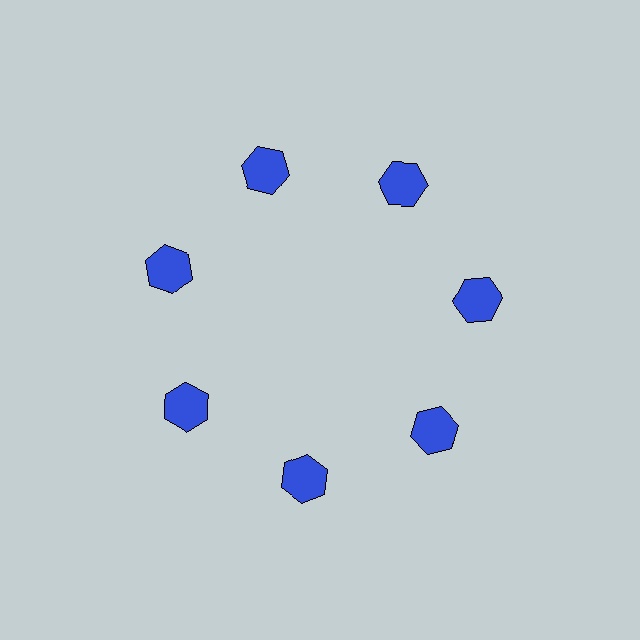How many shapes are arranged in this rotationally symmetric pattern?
There are 7 shapes, arranged in 7 groups of 1.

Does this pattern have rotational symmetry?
Yes, this pattern has 7-fold rotational symmetry. It looks the same after rotating 51 degrees around the center.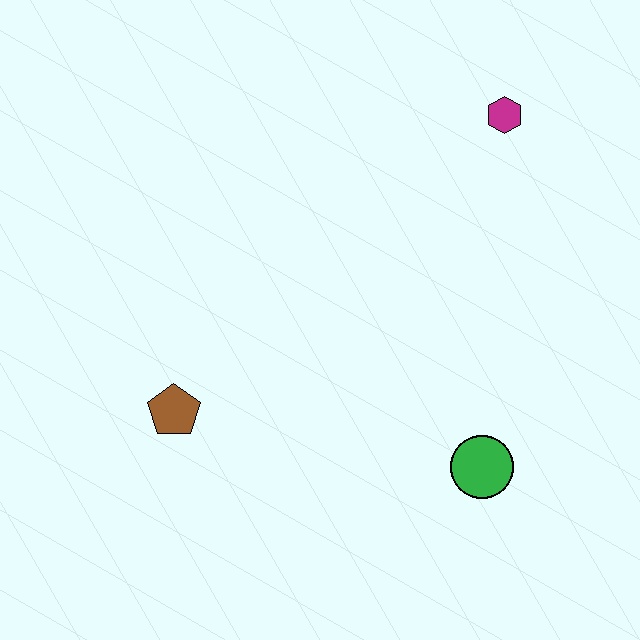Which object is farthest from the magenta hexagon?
The brown pentagon is farthest from the magenta hexagon.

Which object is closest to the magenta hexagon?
The green circle is closest to the magenta hexagon.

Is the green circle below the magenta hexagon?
Yes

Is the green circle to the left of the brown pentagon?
No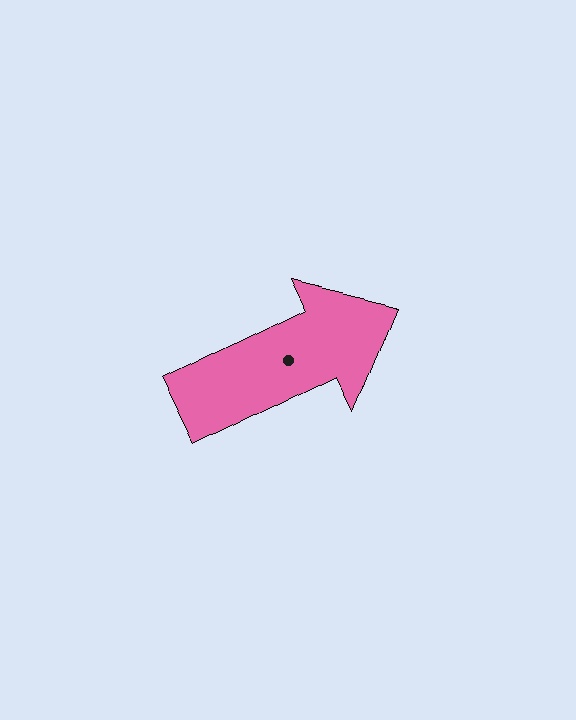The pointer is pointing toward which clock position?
Roughly 2 o'clock.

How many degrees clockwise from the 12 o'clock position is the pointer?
Approximately 63 degrees.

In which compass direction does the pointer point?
Northeast.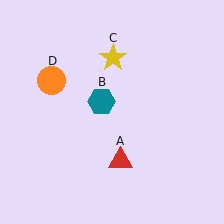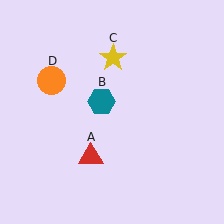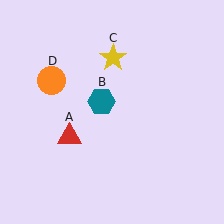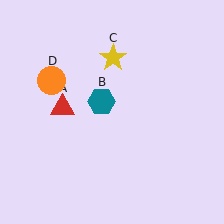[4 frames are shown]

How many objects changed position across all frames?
1 object changed position: red triangle (object A).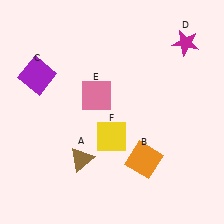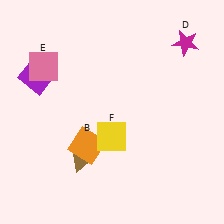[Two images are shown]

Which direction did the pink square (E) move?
The pink square (E) moved left.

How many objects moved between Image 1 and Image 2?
2 objects moved between the two images.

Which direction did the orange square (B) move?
The orange square (B) moved left.